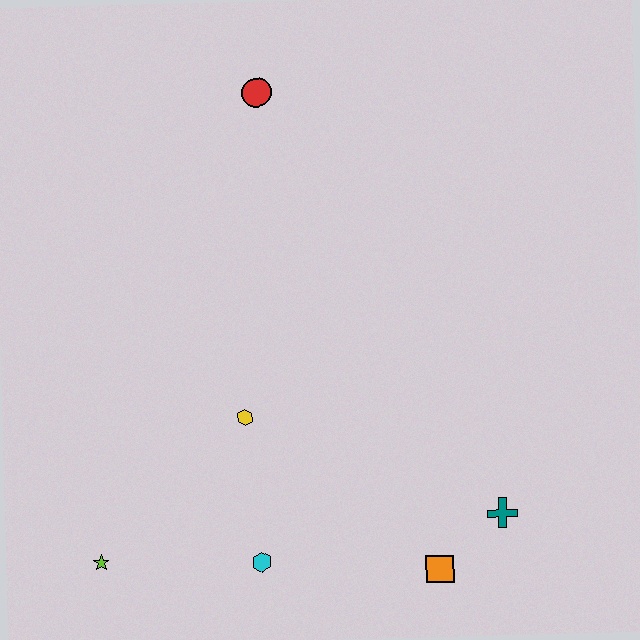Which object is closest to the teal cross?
The orange square is closest to the teal cross.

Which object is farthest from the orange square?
The red circle is farthest from the orange square.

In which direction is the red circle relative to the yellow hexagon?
The red circle is above the yellow hexagon.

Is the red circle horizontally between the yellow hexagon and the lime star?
No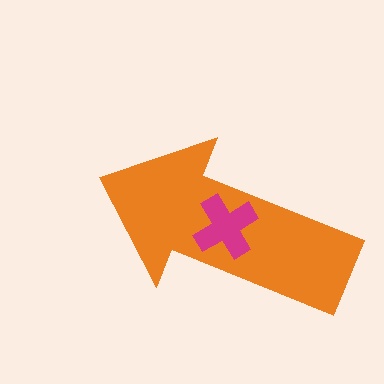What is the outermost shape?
The orange arrow.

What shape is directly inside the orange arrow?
The magenta cross.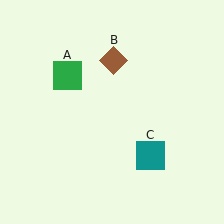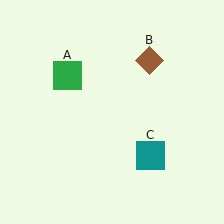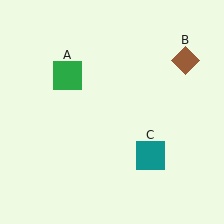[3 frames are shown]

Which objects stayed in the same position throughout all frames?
Green square (object A) and teal square (object C) remained stationary.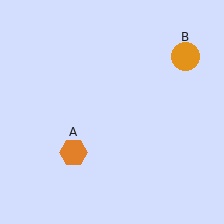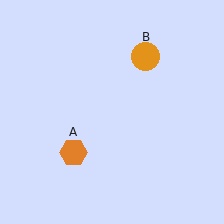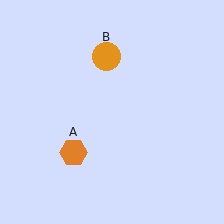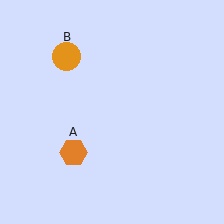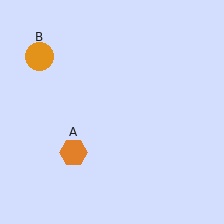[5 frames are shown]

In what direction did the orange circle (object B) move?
The orange circle (object B) moved left.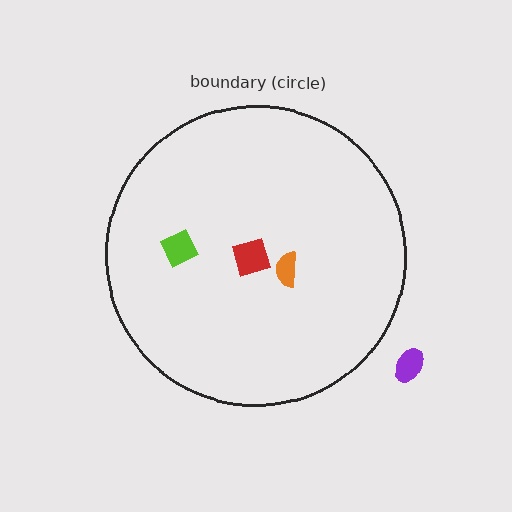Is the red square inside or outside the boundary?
Inside.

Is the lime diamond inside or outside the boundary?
Inside.